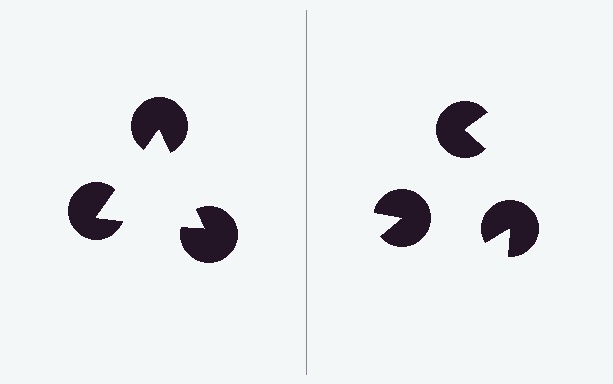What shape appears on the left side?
An illusory triangle.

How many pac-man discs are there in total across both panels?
6 — 3 on each side.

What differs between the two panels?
The pac-man discs are positioned identically on both sides; only the wedge orientations differ. On the left they align to a triangle; on the right they are misaligned.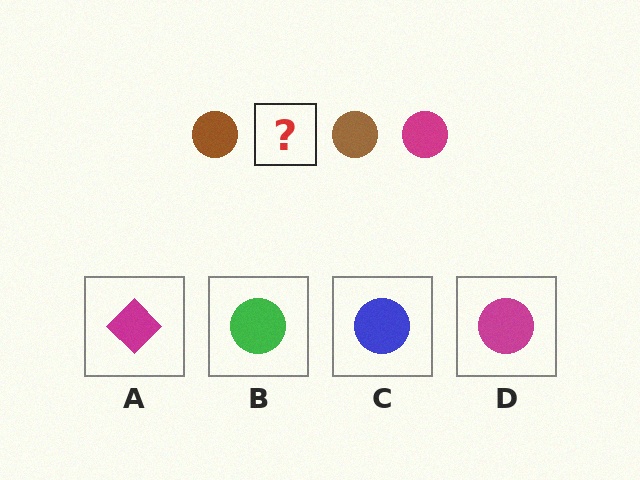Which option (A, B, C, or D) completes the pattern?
D.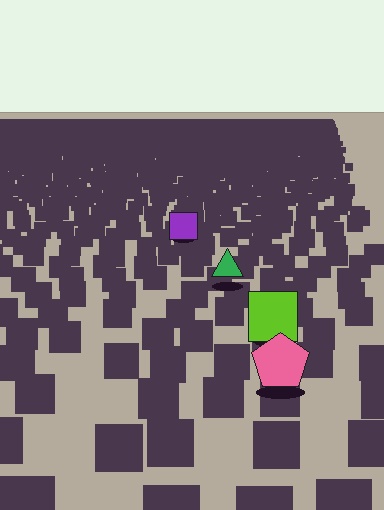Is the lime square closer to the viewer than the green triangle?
Yes. The lime square is closer — you can tell from the texture gradient: the ground texture is coarser near it.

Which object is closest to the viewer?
The pink pentagon is closest. The texture marks near it are larger and more spread out.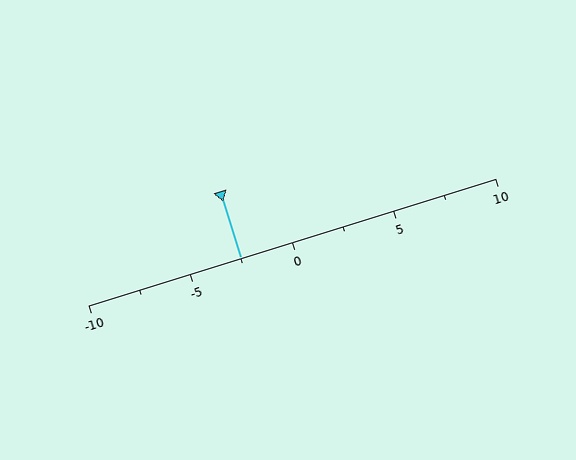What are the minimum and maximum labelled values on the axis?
The axis runs from -10 to 10.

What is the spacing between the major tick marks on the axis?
The major ticks are spaced 5 apart.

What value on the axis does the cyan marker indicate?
The marker indicates approximately -2.5.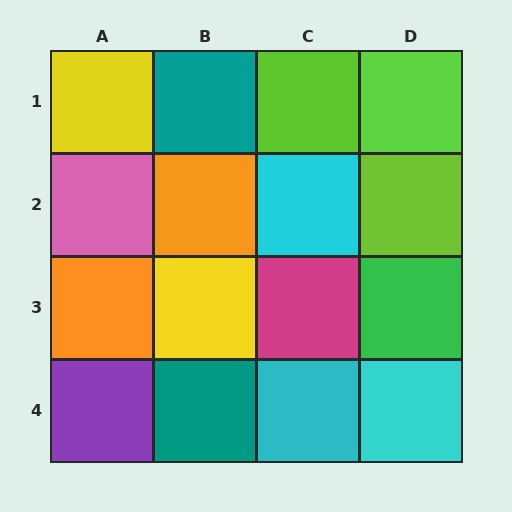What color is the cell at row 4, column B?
Teal.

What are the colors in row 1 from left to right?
Yellow, teal, lime, lime.